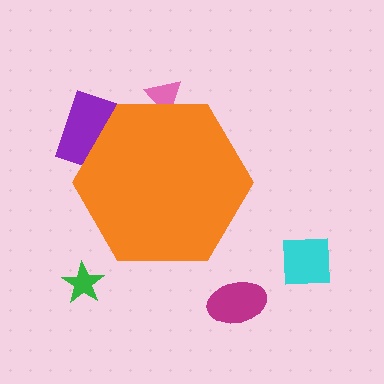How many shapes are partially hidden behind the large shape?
2 shapes are partially hidden.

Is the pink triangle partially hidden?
Yes, the pink triangle is partially hidden behind the orange hexagon.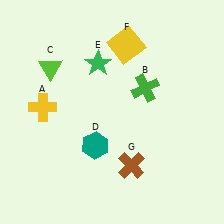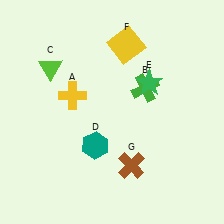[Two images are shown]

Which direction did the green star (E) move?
The green star (E) moved right.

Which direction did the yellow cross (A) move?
The yellow cross (A) moved right.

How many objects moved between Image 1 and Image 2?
2 objects moved between the two images.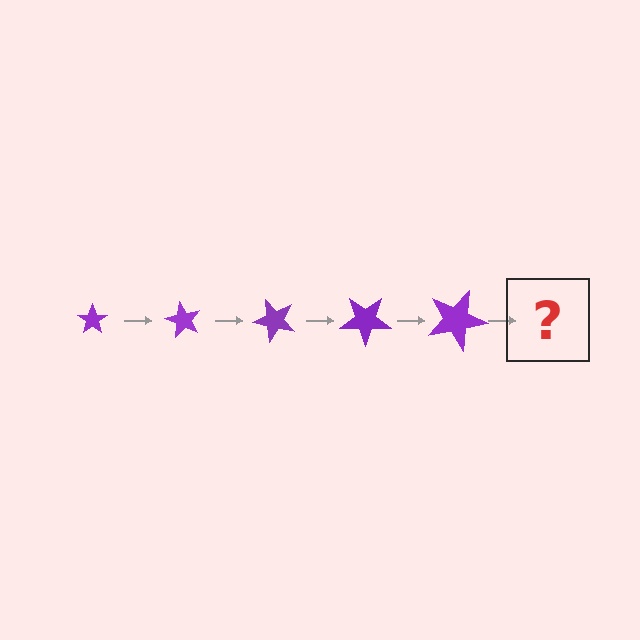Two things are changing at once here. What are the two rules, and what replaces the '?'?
The two rules are that the star grows larger each step and it rotates 60 degrees each step. The '?' should be a star, larger than the previous one and rotated 300 degrees from the start.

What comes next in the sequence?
The next element should be a star, larger than the previous one and rotated 300 degrees from the start.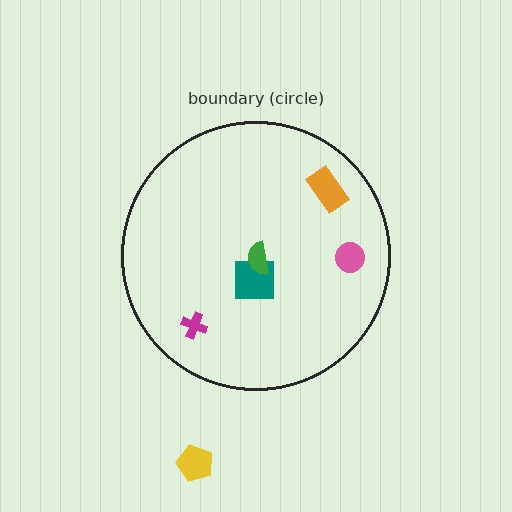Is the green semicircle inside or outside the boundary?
Inside.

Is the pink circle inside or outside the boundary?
Inside.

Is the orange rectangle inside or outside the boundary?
Inside.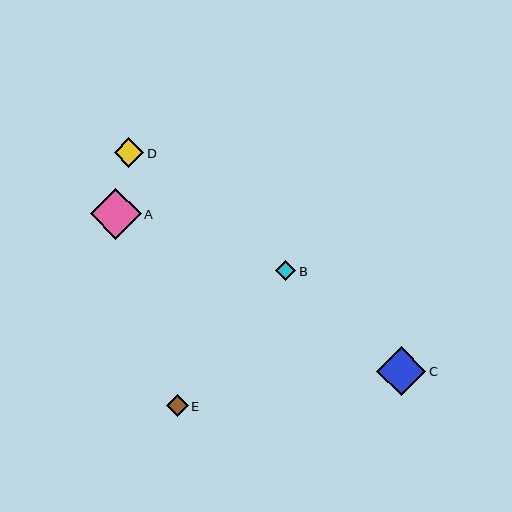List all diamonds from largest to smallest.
From largest to smallest: A, C, D, E, B.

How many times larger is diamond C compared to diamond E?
Diamond C is approximately 2.3 times the size of diamond E.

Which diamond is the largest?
Diamond A is the largest with a size of approximately 51 pixels.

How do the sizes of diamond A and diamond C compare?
Diamond A and diamond C are approximately the same size.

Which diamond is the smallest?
Diamond B is the smallest with a size of approximately 21 pixels.